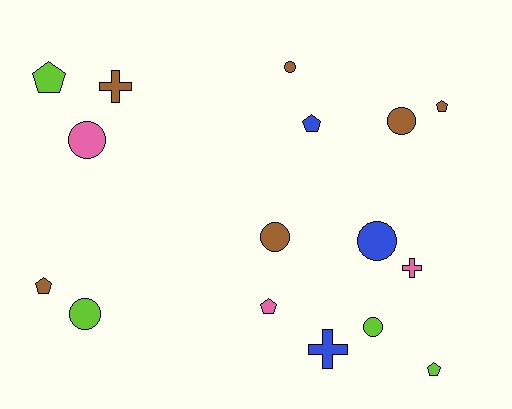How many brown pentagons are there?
There are 2 brown pentagons.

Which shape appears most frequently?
Circle, with 7 objects.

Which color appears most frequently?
Brown, with 6 objects.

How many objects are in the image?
There are 16 objects.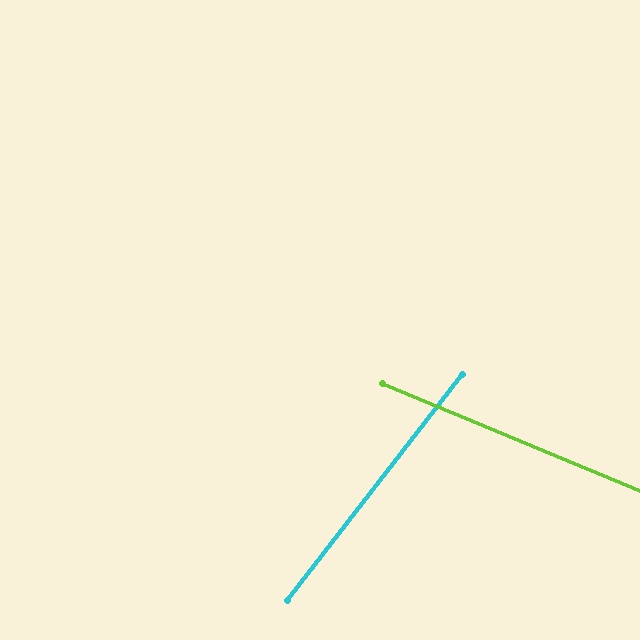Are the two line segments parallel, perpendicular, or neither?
Neither parallel nor perpendicular — they differ by about 75°.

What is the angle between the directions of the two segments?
Approximately 75 degrees.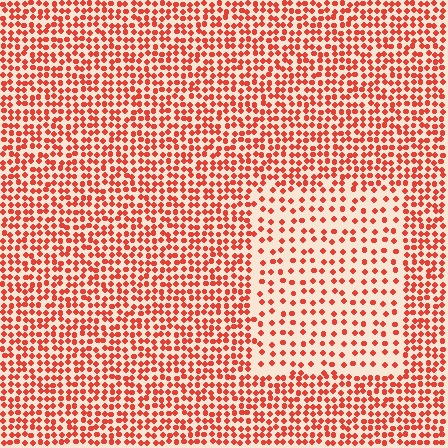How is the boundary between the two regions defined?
The boundary is defined by a change in element density (approximately 2.0x ratio). All elements are the same color, size, and shape.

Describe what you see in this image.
The image contains small red elements arranged at two different densities. A rectangle-shaped region is visible where the elements are less densely packed than the surrounding area.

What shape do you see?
I see a rectangle.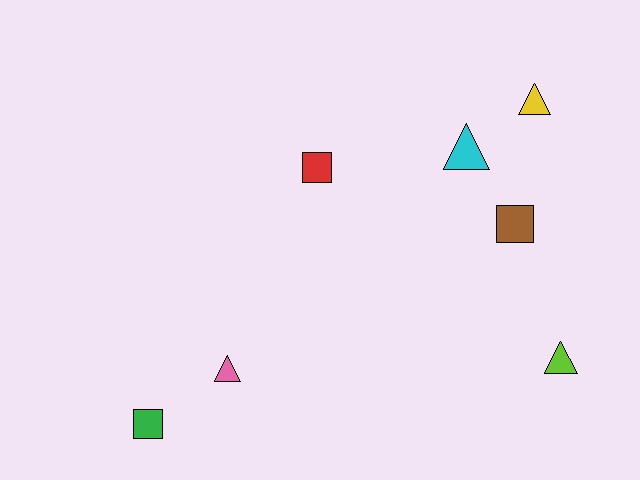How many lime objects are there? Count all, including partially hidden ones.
There is 1 lime object.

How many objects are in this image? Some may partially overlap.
There are 7 objects.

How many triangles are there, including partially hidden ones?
There are 4 triangles.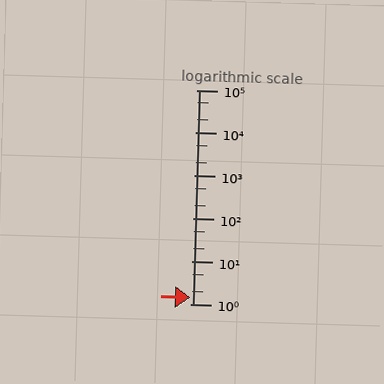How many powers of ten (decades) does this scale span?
The scale spans 5 decades, from 1 to 100000.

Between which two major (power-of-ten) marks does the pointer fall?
The pointer is between 1 and 10.